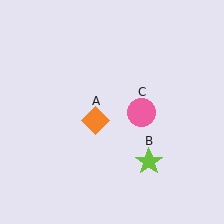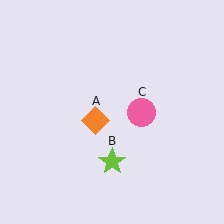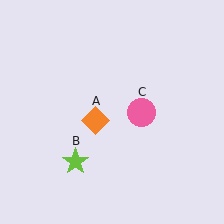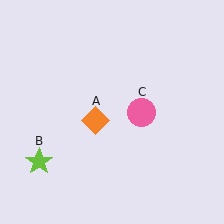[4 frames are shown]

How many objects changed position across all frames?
1 object changed position: lime star (object B).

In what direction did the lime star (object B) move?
The lime star (object B) moved left.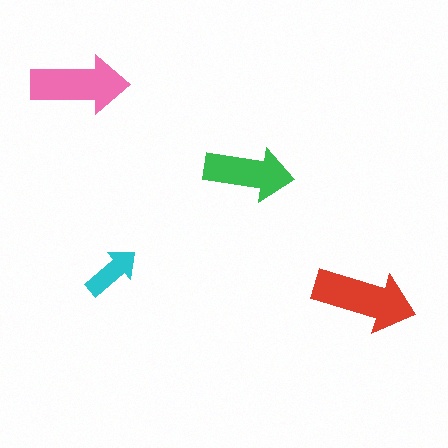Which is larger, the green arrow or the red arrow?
The red one.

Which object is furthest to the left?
The pink arrow is leftmost.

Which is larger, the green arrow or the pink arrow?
The pink one.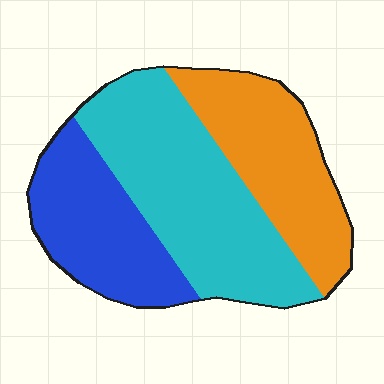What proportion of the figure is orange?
Orange covers 30% of the figure.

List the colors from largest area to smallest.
From largest to smallest: cyan, orange, blue.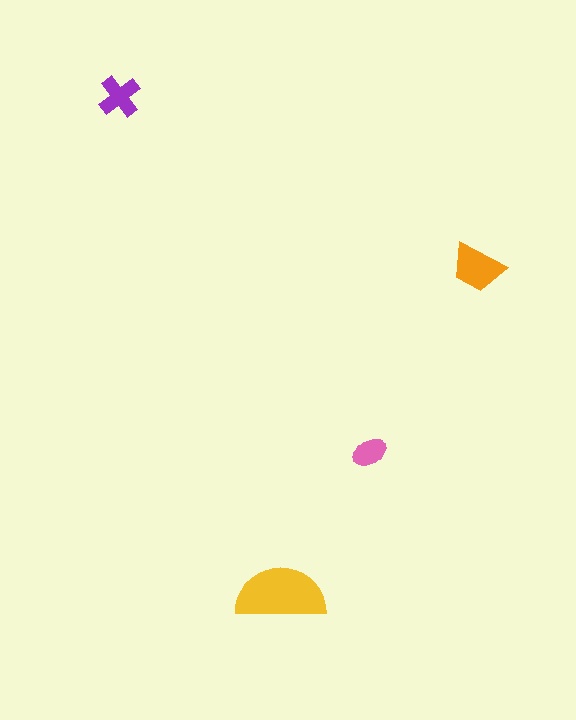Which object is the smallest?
The pink ellipse.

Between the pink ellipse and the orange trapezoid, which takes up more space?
The orange trapezoid.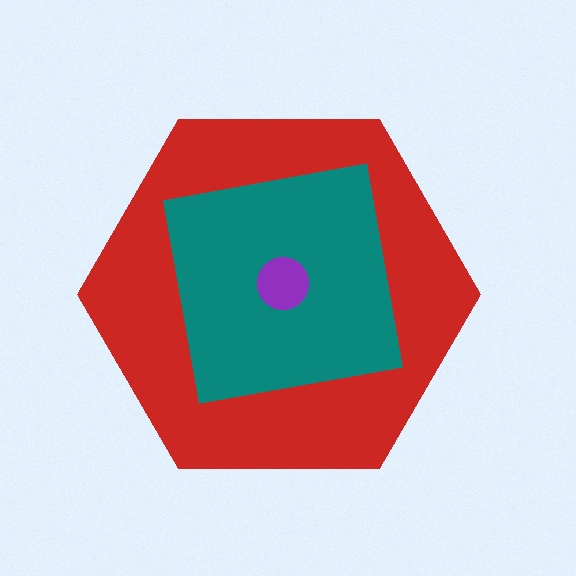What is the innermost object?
The purple circle.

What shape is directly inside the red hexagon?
The teal square.